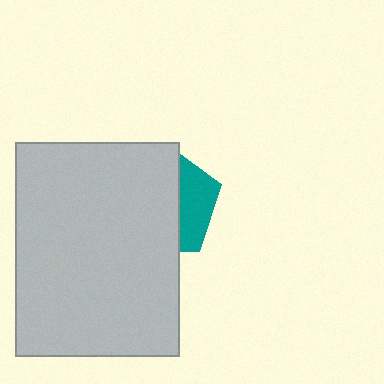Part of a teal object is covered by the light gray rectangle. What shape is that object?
It is a pentagon.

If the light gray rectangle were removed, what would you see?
You would see the complete teal pentagon.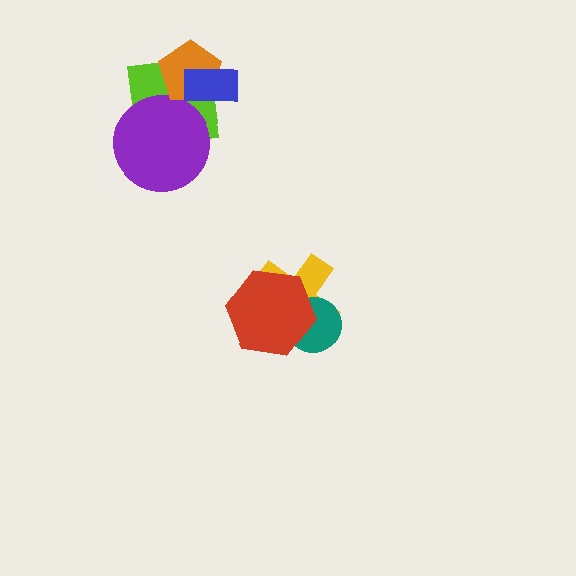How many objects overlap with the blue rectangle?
2 objects overlap with the blue rectangle.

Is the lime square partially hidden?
Yes, it is partially covered by another shape.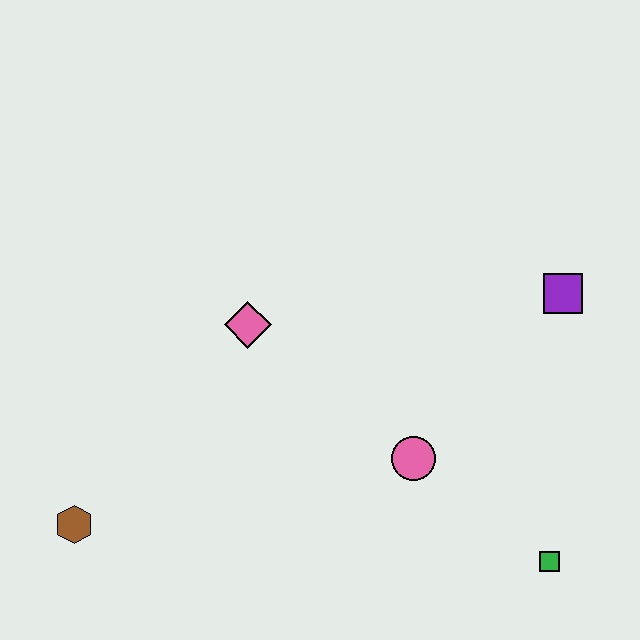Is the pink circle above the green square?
Yes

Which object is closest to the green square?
The pink circle is closest to the green square.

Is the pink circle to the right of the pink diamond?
Yes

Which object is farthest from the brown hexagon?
The purple square is farthest from the brown hexagon.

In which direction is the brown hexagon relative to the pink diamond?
The brown hexagon is below the pink diamond.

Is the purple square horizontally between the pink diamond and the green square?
No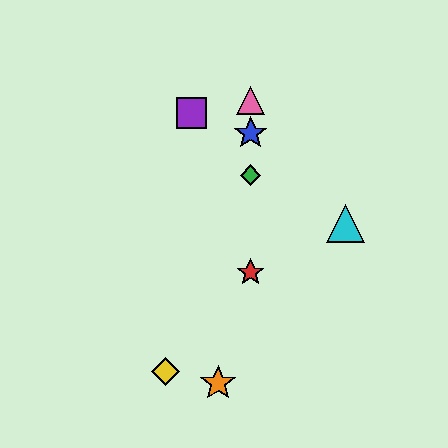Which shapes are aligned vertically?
The red star, the blue star, the green diamond, the pink triangle are aligned vertically.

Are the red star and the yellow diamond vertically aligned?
No, the red star is at x≈251 and the yellow diamond is at x≈166.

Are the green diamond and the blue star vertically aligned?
Yes, both are at x≈251.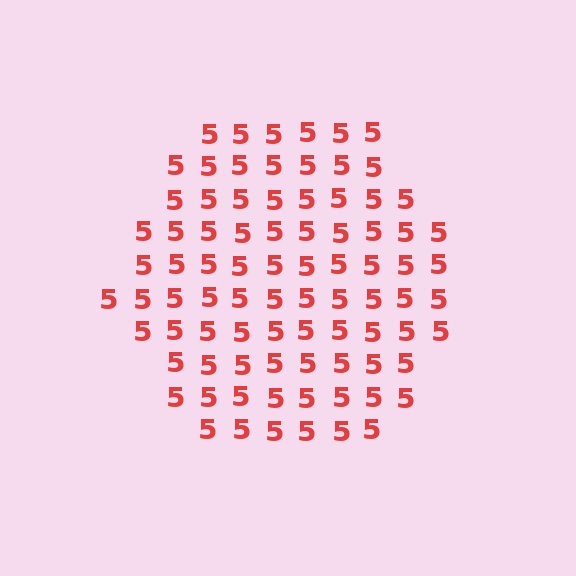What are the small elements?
The small elements are digit 5's.